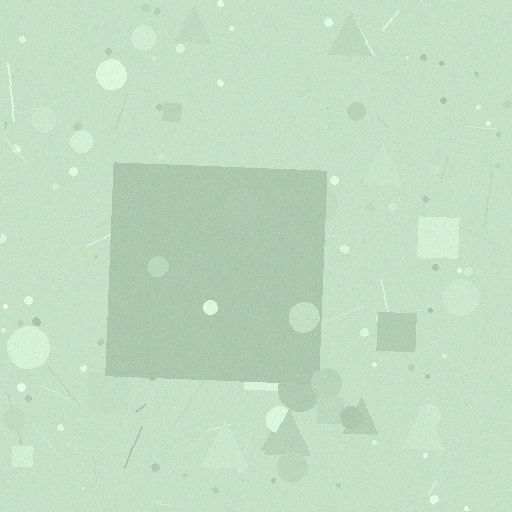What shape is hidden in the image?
A square is hidden in the image.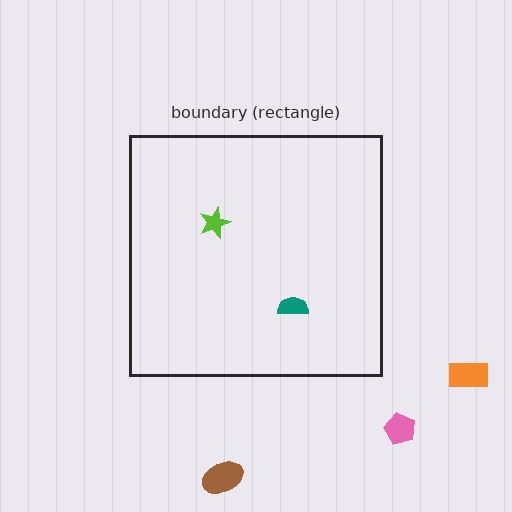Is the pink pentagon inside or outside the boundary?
Outside.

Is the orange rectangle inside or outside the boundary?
Outside.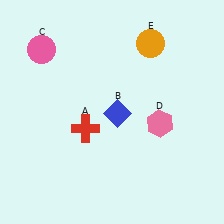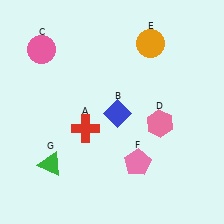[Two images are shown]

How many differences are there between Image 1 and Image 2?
There are 2 differences between the two images.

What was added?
A pink pentagon (F), a green triangle (G) were added in Image 2.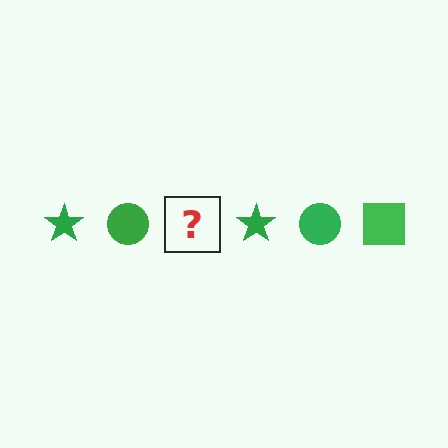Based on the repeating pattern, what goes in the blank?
The blank should be a green square.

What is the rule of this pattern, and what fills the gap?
The rule is that the pattern cycles through star, circle, square shapes in green. The gap should be filled with a green square.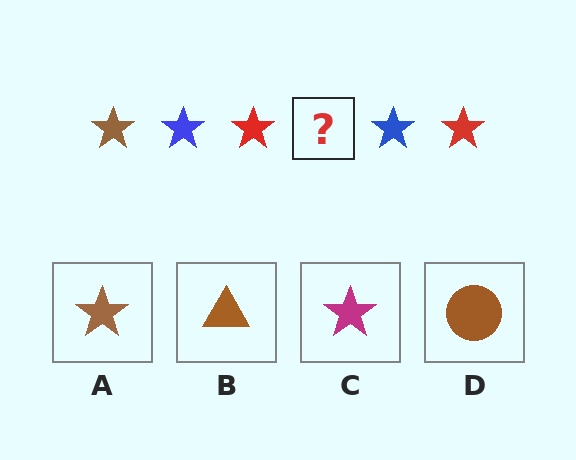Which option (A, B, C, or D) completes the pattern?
A.